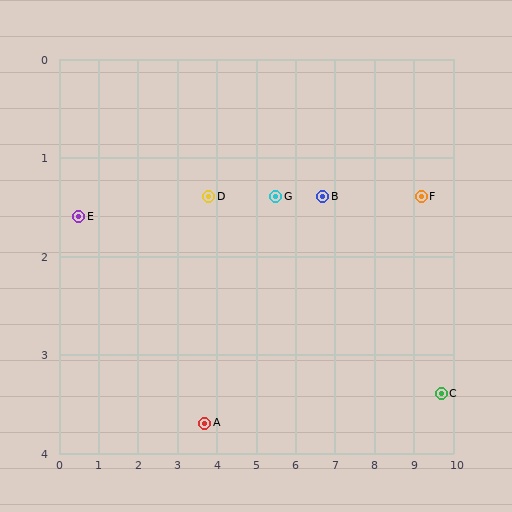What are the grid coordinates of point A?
Point A is at approximately (3.7, 3.7).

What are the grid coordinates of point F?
Point F is at approximately (9.2, 1.4).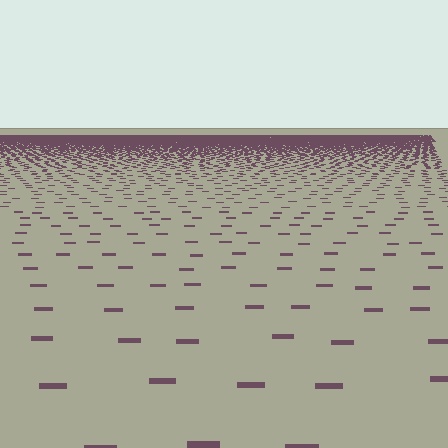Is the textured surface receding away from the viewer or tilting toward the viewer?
The surface is receding away from the viewer. Texture elements get smaller and denser toward the top.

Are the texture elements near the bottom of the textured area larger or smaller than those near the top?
Larger. Near the bottom, elements are closer to the viewer and appear at a bigger on-screen size.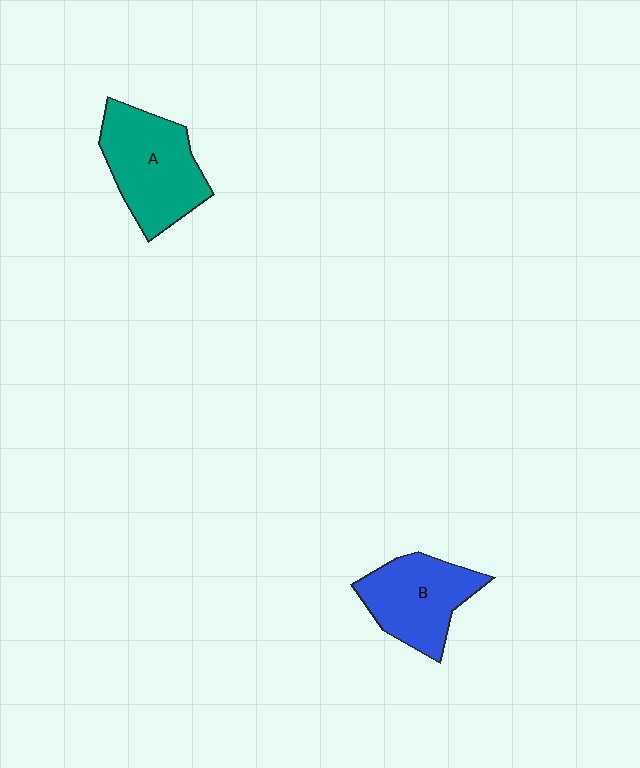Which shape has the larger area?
Shape A (teal).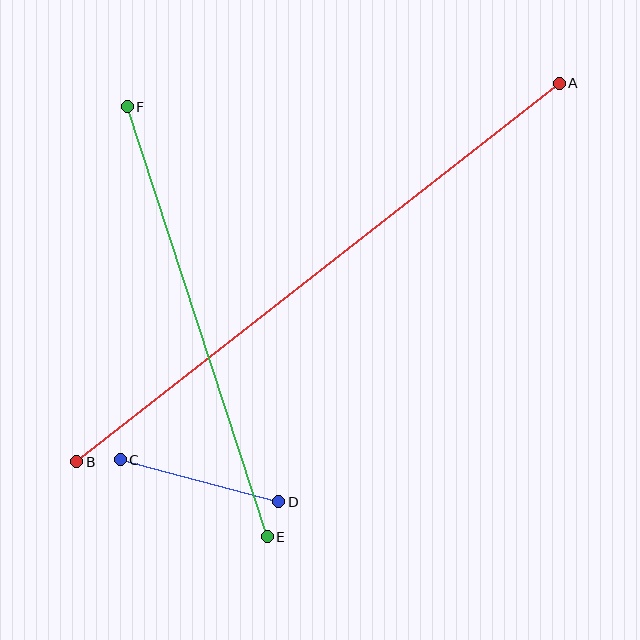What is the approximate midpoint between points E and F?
The midpoint is at approximately (197, 322) pixels.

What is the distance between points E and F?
The distance is approximately 453 pixels.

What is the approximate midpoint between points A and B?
The midpoint is at approximately (318, 272) pixels.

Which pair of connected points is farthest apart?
Points A and B are farthest apart.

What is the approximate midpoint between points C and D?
The midpoint is at approximately (200, 481) pixels.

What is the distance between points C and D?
The distance is approximately 164 pixels.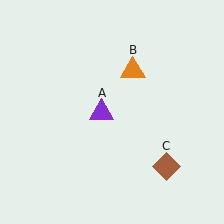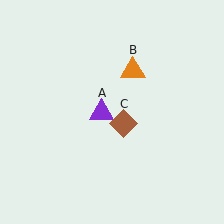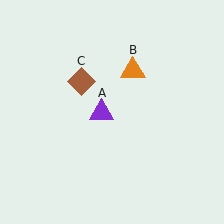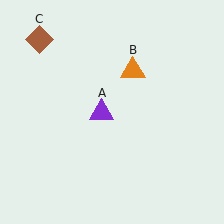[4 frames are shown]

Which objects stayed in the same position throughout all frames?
Purple triangle (object A) and orange triangle (object B) remained stationary.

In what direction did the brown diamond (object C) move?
The brown diamond (object C) moved up and to the left.